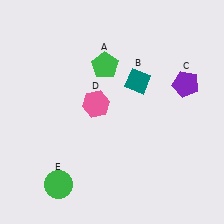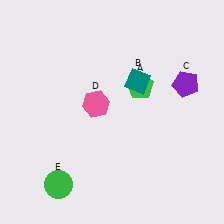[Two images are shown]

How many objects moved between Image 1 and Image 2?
1 object moved between the two images.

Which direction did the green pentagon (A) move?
The green pentagon (A) moved right.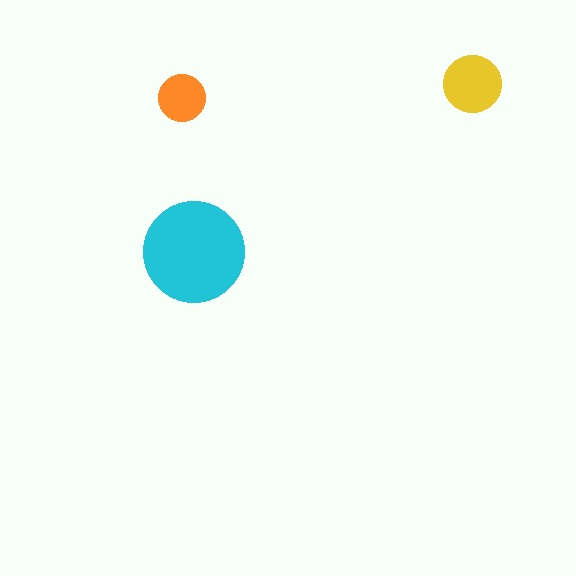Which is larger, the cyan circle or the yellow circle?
The cyan one.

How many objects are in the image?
There are 3 objects in the image.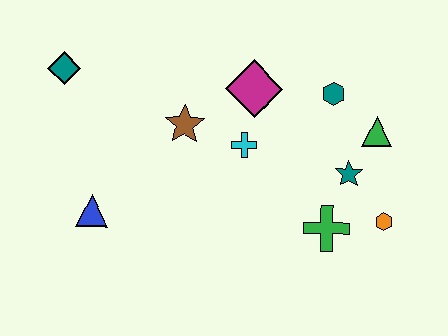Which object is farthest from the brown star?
The orange hexagon is farthest from the brown star.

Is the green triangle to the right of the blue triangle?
Yes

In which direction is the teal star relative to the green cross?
The teal star is above the green cross.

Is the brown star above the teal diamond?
No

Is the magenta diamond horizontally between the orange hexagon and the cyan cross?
Yes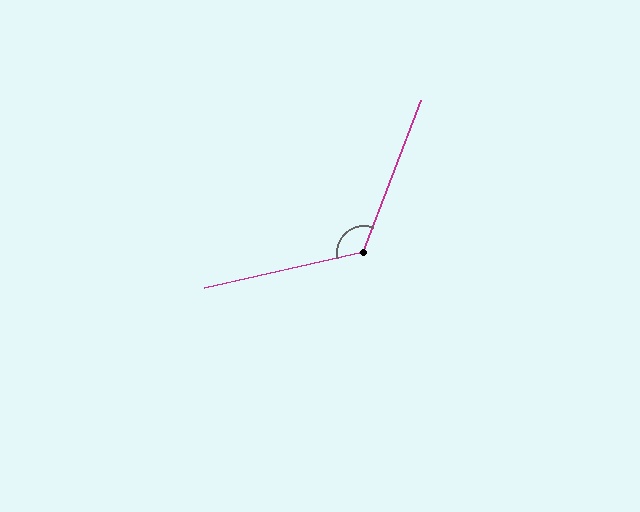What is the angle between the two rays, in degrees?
Approximately 123 degrees.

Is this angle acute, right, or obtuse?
It is obtuse.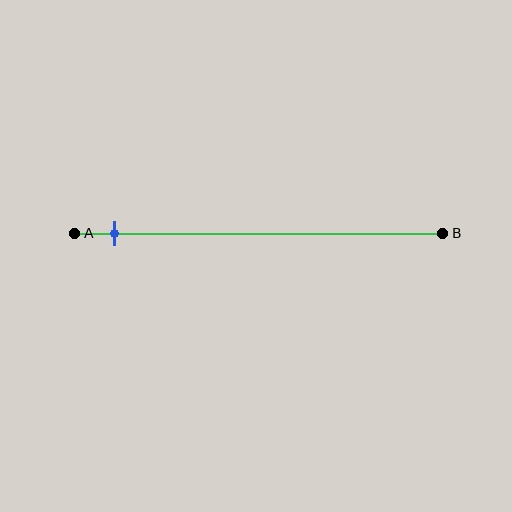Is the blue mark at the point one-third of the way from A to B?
No, the mark is at about 10% from A, not at the 33% one-third point.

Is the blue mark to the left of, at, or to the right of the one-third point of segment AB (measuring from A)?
The blue mark is to the left of the one-third point of segment AB.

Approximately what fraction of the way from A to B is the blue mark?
The blue mark is approximately 10% of the way from A to B.